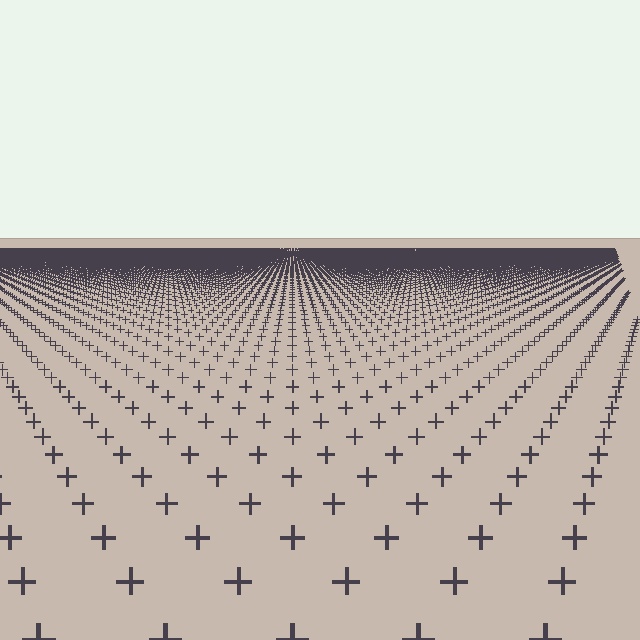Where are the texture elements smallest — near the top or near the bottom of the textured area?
Near the top.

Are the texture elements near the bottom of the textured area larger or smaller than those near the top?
Larger. Near the bottom, elements are closer to the viewer and appear at a bigger on-screen size.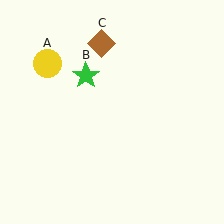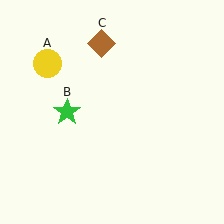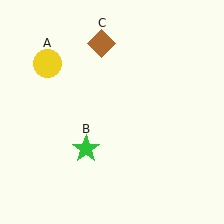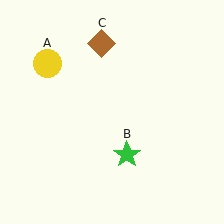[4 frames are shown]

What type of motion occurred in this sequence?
The green star (object B) rotated counterclockwise around the center of the scene.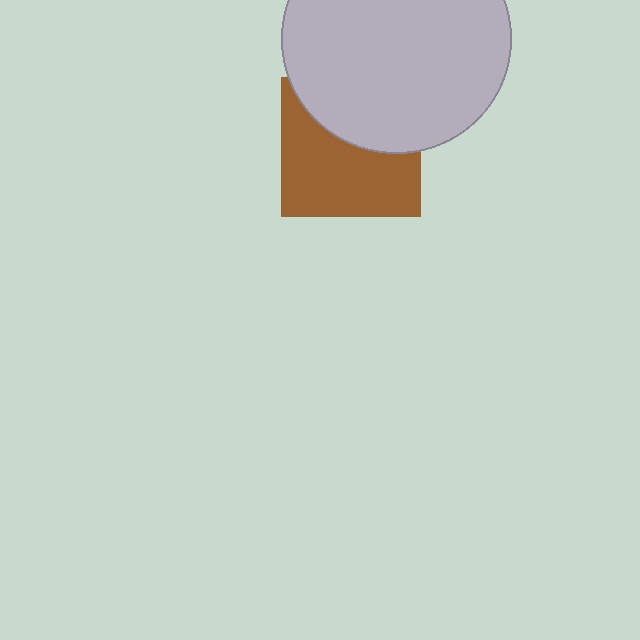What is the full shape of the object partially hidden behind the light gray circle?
The partially hidden object is a brown square.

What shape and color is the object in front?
The object in front is a light gray circle.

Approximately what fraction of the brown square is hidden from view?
Roughly 41% of the brown square is hidden behind the light gray circle.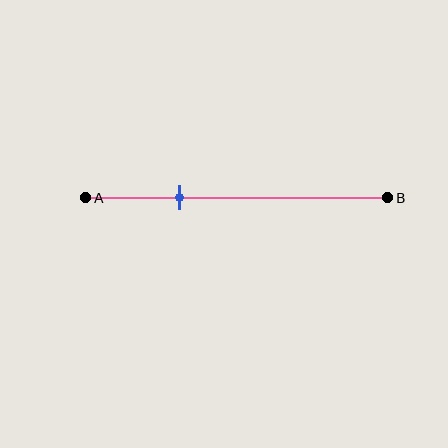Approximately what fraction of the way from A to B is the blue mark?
The blue mark is approximately 30% of the way from A to B.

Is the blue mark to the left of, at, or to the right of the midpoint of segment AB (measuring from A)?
The blue mark is to the left of the midpoint of segment AB.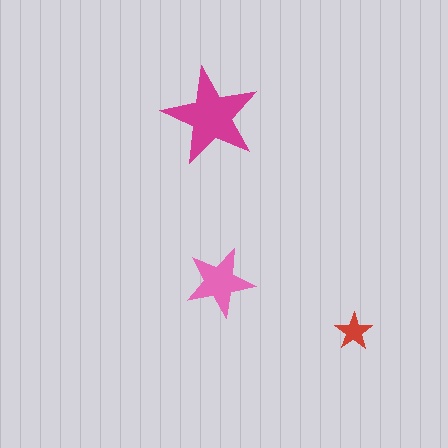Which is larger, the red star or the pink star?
The pink one.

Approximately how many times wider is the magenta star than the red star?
About 2.5 times wider.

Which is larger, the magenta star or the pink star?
The magenta one.